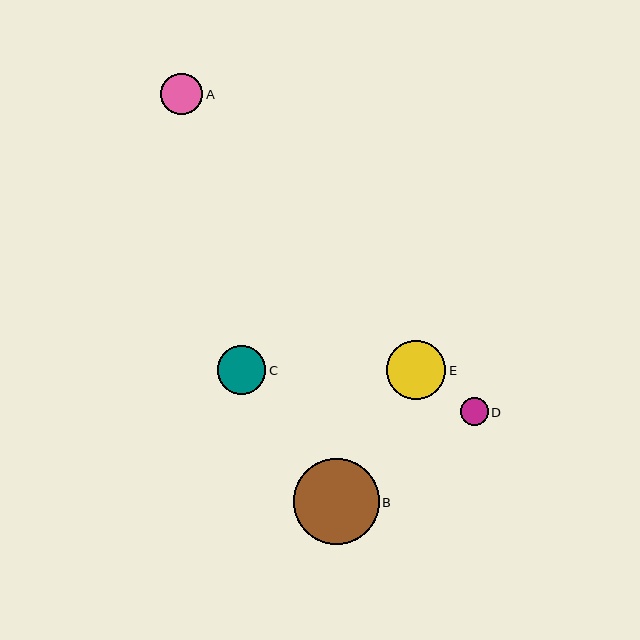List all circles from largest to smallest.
From largest to smallest: B, E, C, A, D.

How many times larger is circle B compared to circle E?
Circle B is approximately 1.5 times the size of circle E.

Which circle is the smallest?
Circle D is the smallest with a size of approximately 28 pixels.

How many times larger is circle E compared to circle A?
Circle E is approximately 1.4 times the size of circle A.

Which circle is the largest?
Circle B is the largest with a size of approximately 86 pixels.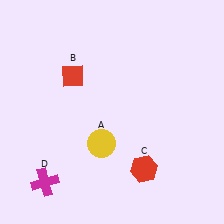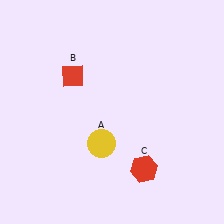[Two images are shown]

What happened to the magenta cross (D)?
The magenta cross (D) was removed in Image 2. It was in the bottom-left area of Image 1.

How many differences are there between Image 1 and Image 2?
There is 1 difference between the two images.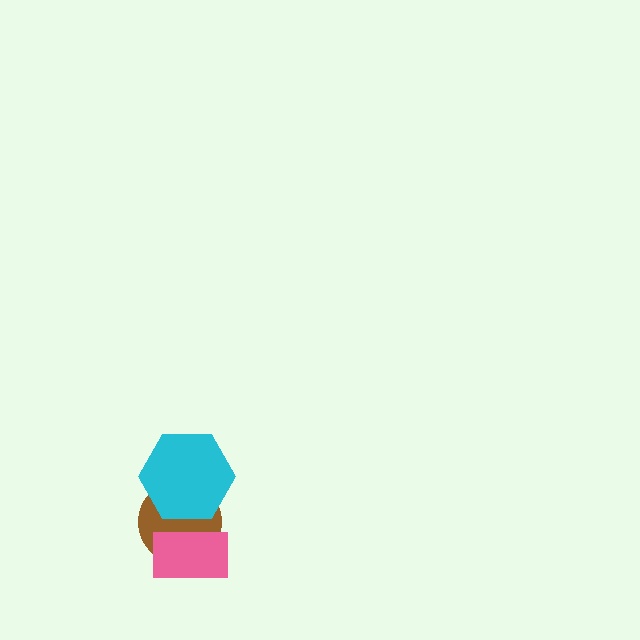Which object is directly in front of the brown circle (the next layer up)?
The pink rectangle is directly in front of the brown circle.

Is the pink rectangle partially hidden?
No, no other shape covers it.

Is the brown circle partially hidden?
Yes, it is partially covered by another shape.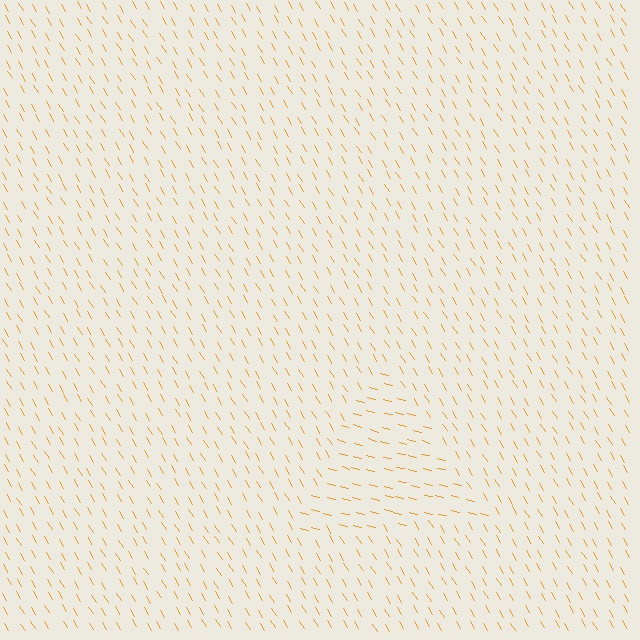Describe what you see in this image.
The image is filled with small orange line segments. A triangle region in the image has lines oriented differently from the surrounding lines, creating a visible texture boundary.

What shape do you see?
I see a triangle.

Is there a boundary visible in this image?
Yes, there is a texture boundary formed by a change in line orientation.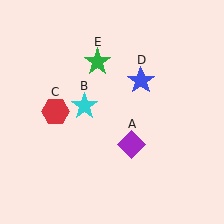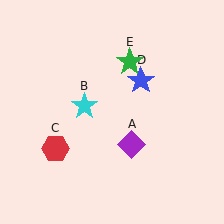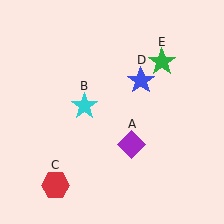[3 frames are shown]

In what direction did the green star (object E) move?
The green star (object E) moved right.